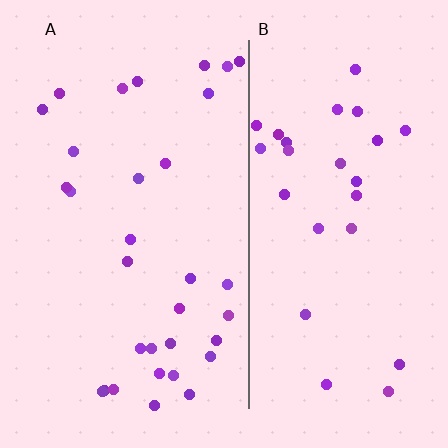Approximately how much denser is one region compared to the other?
Approximately 1.2× — region A over region B.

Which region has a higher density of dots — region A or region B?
A (the left).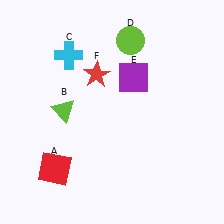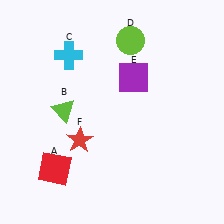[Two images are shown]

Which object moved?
The red star (F) moved down.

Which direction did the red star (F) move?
The red star (F) moved down.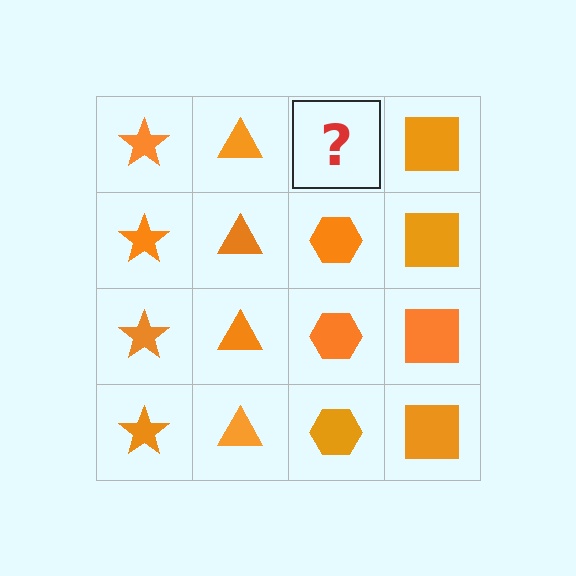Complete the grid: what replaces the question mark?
The question mark should be replaced with an orange hexagon.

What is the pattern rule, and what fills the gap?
The rule is that each column has a consistent shape. The gap should be filled with an orange hexagon.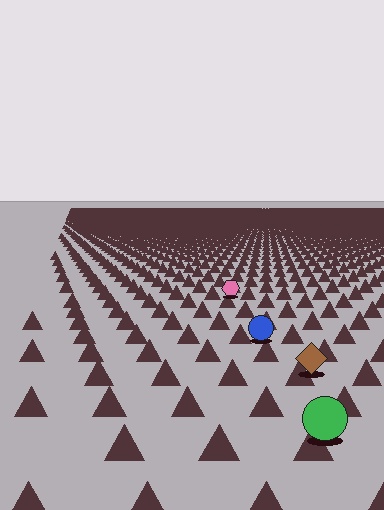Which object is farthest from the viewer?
The pink hexagon is farthest from the viewer. It appears smaller and the ground texture around it is denser.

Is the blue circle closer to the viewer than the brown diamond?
No. The brown diamond is closer — you can tell from the texture gradient: the ground texture is coarser near it.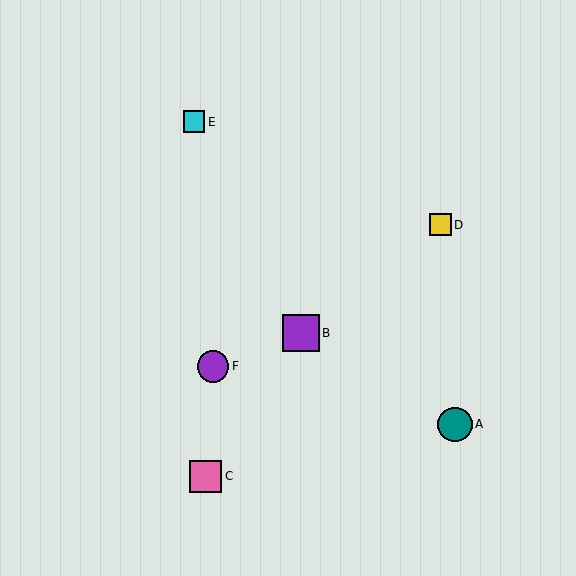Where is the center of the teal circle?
The center of the teal circle is at (455, 424).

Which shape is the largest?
The purple square (labeled B) is the largest.